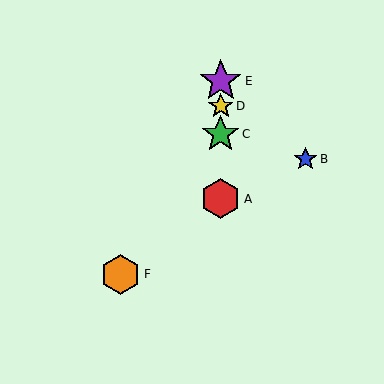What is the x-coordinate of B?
Object B is at x≈306.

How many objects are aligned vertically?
4 objects (A, C, D, E) are aligned vertically.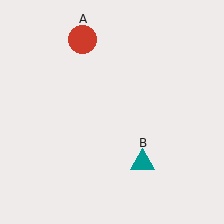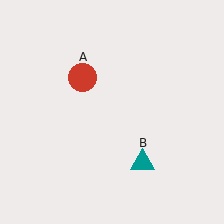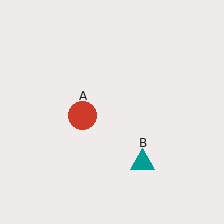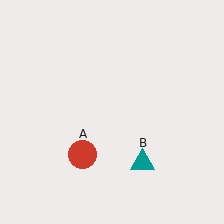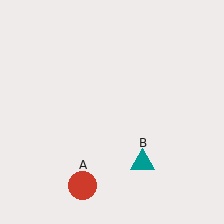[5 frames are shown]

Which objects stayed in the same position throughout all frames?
Teal triangle (object B) remained stationary.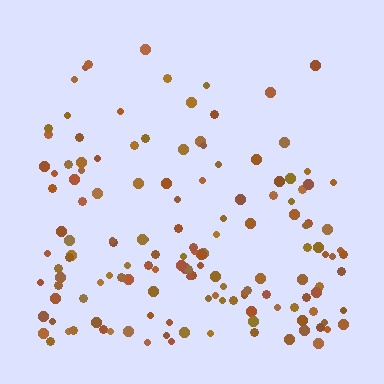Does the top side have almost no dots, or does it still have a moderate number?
Still a moderate number, just noticeably fewer than the bottom.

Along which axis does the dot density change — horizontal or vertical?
Vertical.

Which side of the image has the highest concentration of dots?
The bottom.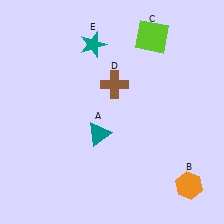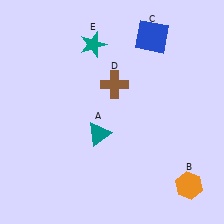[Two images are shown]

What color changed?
The square (C) changed from lime in Image 1 to blue in Image 2.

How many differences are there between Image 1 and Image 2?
There is 1 difference between the two images.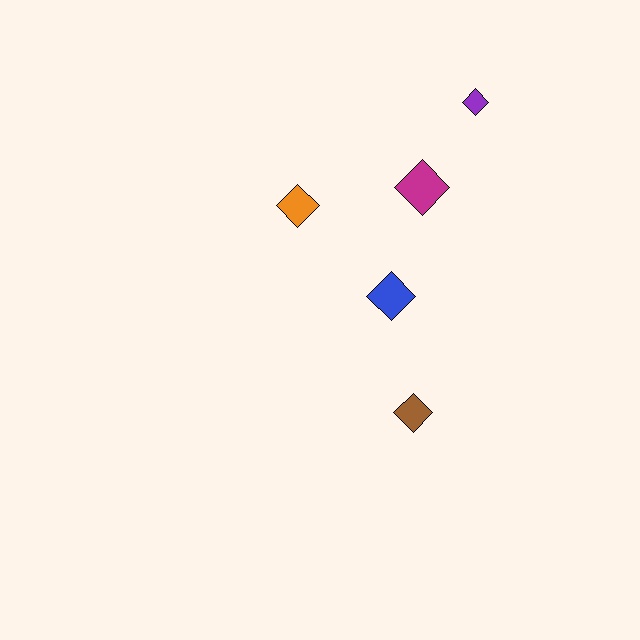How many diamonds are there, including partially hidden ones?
There are 5 diamonds.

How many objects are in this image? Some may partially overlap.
There are 5 objects.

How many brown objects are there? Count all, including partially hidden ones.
There is 1 brown object.